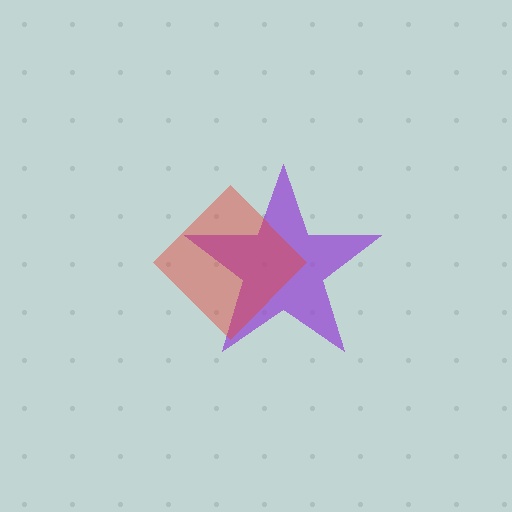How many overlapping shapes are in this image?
There are 2 overlapping shapes in the image.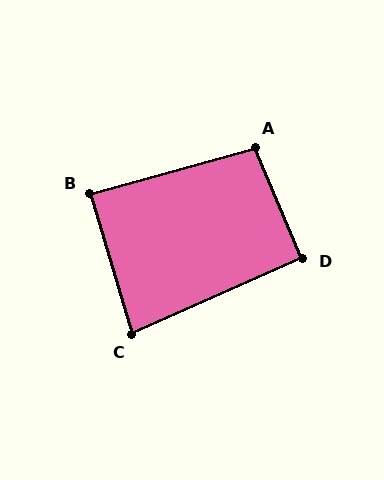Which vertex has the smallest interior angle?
C, at approximately 82 degrees.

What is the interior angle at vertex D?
Approximately 91 degrees (approximately right).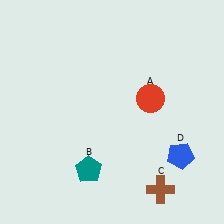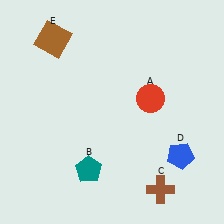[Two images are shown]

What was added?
A brown square (E) was added in Image 2.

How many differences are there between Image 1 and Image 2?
There is 1 difference between the two images.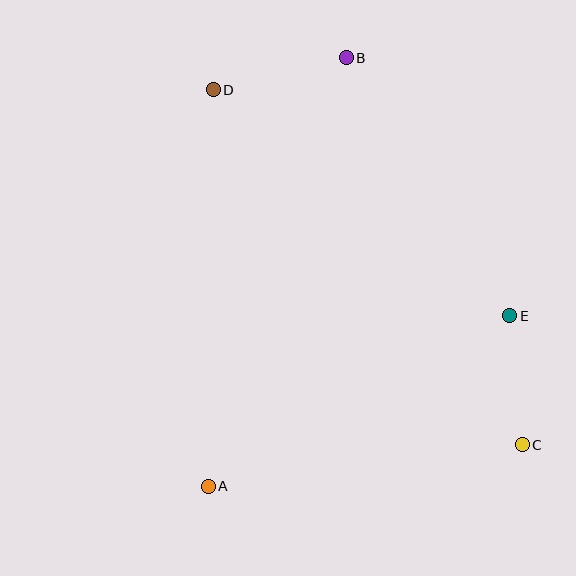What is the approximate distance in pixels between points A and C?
The distance between A and C is approximately 317 pixels.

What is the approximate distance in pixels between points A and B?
The distance between A and B is approximately 450 pixels.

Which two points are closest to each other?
Points C and E are closest to each other.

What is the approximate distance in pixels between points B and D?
The distance between B and D is approximately 137 pixels.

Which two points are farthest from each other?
Points C and D are farthest from each other.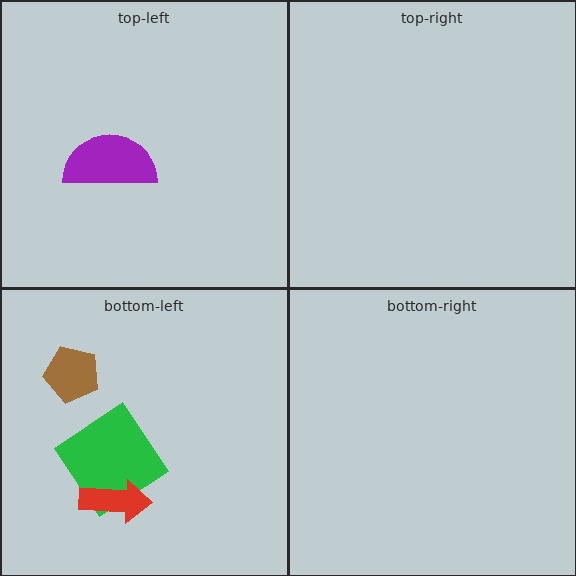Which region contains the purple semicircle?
The top-left region.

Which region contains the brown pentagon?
The bottom-left region.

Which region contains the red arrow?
The bottom-left region.